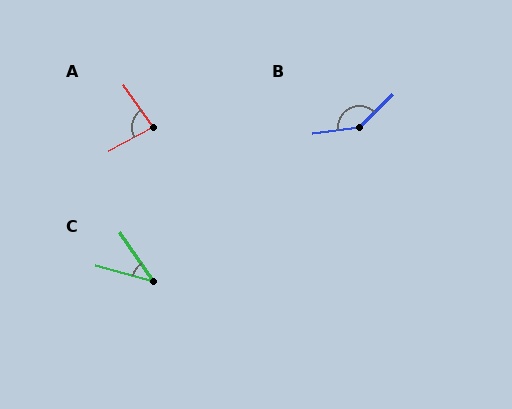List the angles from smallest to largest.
C (41°), A (83°), B (144°).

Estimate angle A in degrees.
Approximately 83 degrees.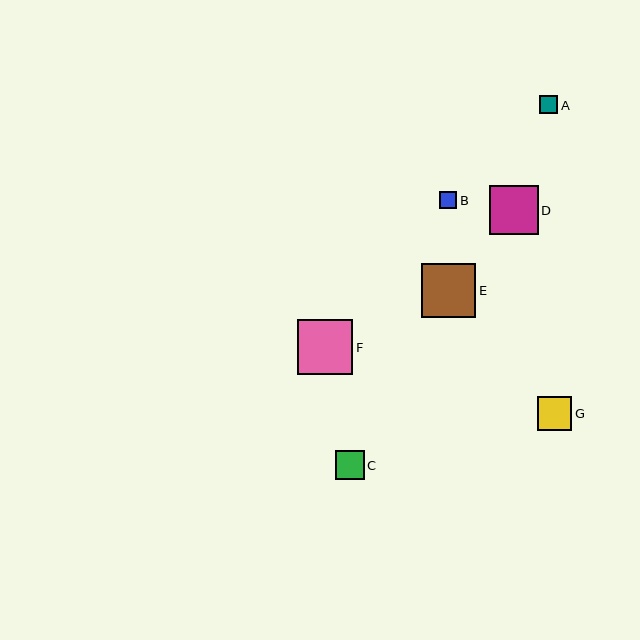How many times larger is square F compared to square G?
Square F is approximately 1.6 times the size of square G.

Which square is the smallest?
Square B is the smallest with a size of approximately 17 pixels.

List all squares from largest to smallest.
From largest to smallest: F, E, D, G, C, A, B.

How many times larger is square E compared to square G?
Square E is approximately 1.6 times the size of square G.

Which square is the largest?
Square F is the largest with a size of approximately 55 pixels.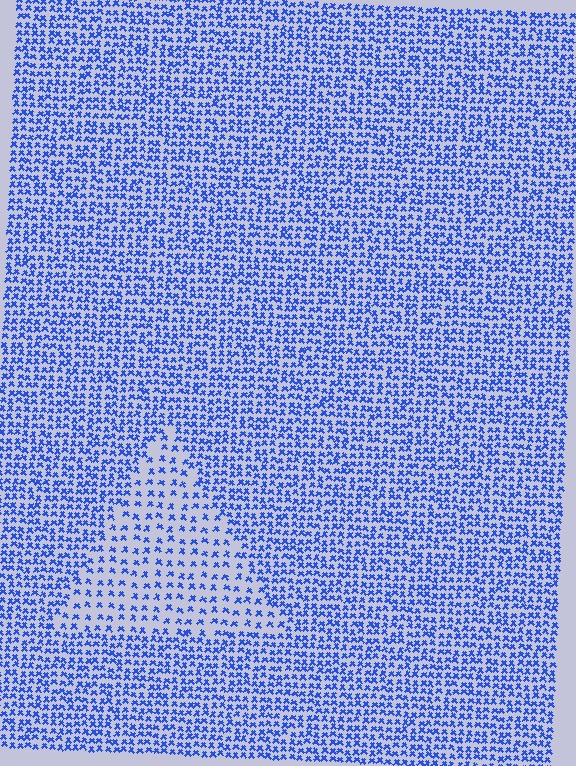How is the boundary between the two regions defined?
The boundary is defined by a change in element density (approximately 2.1x ratio). All elements are the same color, size, and shape.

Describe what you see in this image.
The image contains small blue elements arranged at two different densities. A triangle-shaped region is visible where the elements are less densely packed than the surrounding area.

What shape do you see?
I see a triangle.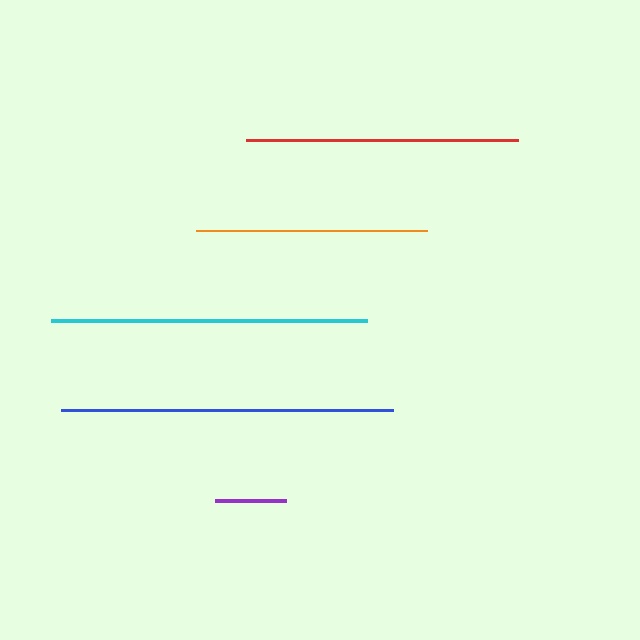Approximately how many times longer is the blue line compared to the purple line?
The blue line is approximately 4.7 times the length of the purple line.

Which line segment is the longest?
The blue line is the longest at approximately 332 pixels.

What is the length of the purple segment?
The purple segment is approximately 71 pixels long.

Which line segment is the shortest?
The purple line is the shortest at approximately 71 pixels.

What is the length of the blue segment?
The blue segment is approximately 332 pixels long.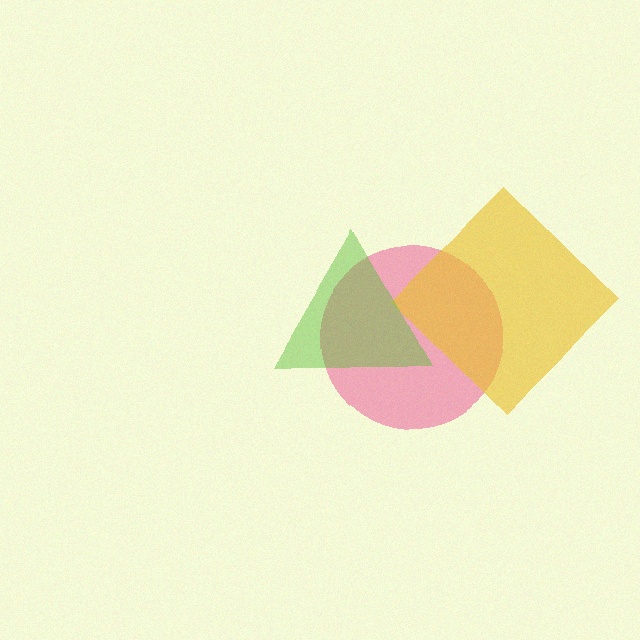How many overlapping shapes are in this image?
There are 3 overlapping shapes in the image.